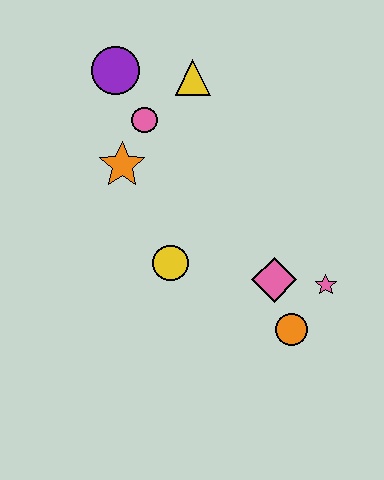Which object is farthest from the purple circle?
The orange circle is farthest from the purple circle.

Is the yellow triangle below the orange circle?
No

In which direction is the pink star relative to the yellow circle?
The pink star is to the right of the yellow circle.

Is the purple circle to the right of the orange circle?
No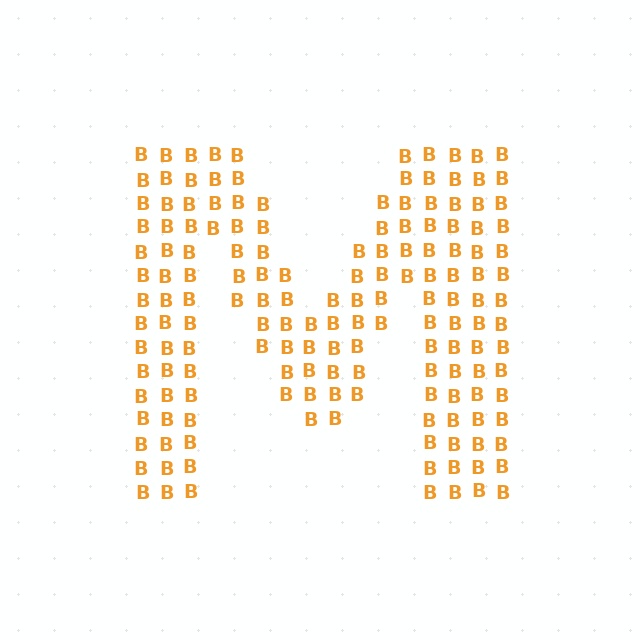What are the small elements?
The small elements are letter B's.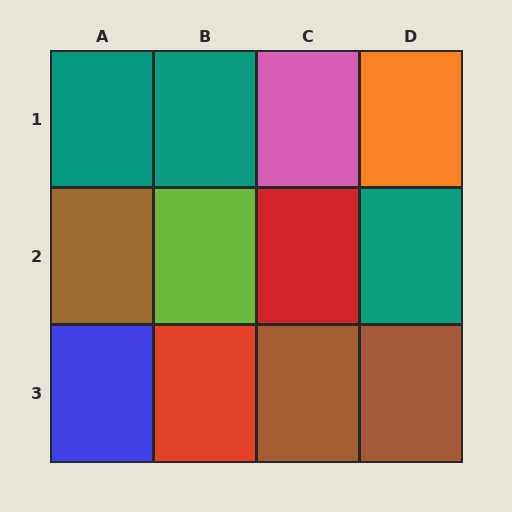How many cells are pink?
1 cell is pink.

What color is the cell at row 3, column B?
Red.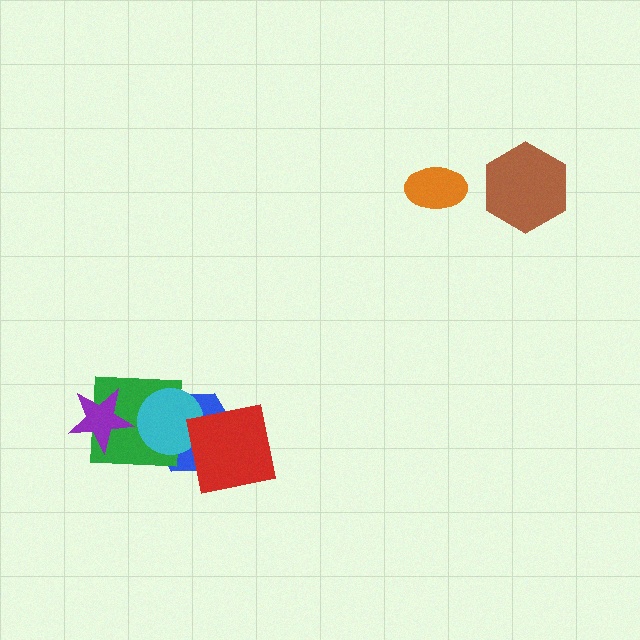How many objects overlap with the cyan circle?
2 objects overlap with the cyan circle.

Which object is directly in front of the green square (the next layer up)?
The purple star is directly in front of the green square.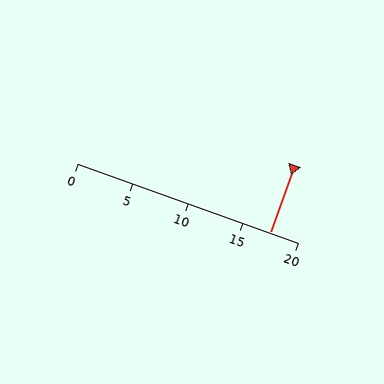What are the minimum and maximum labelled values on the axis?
The axis runs from 0 to 20.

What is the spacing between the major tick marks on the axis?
The major ticks are spaced 5 apart.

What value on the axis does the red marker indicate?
The marker indicates approximately 17.5.